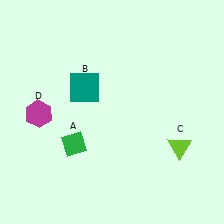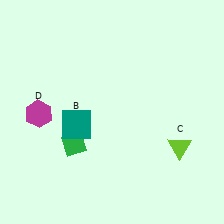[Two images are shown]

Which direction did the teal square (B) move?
The teal square (B) moved down.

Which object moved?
The teal square (B) moved down.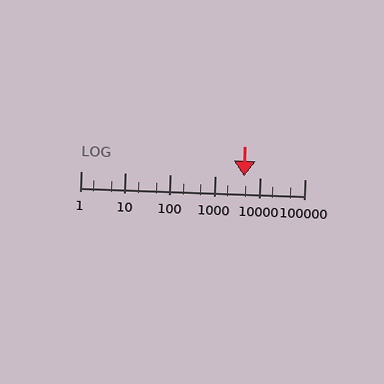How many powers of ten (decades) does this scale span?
The scale spans 5 decades, from 1 to 100000.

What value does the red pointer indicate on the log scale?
The pointer indicates approximately 4500.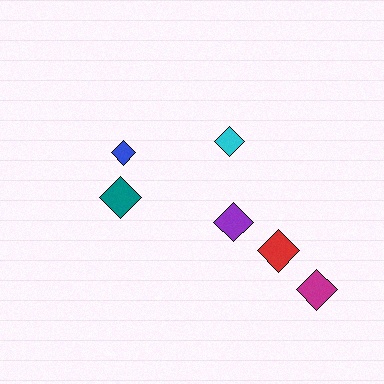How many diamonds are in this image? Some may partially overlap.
There are 6 diamonds.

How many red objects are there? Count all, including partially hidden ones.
There is 1 red object.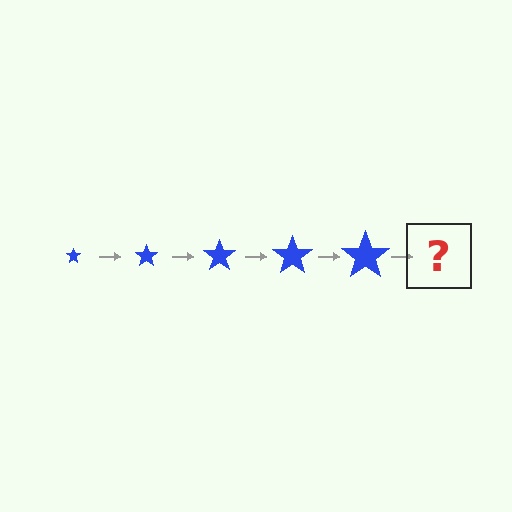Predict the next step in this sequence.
The next step is a blue star, larger than the previous one.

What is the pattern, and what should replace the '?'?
The pattern is that the star gets progressively larger each step. The '?' should be a blue star, larger than the previous one.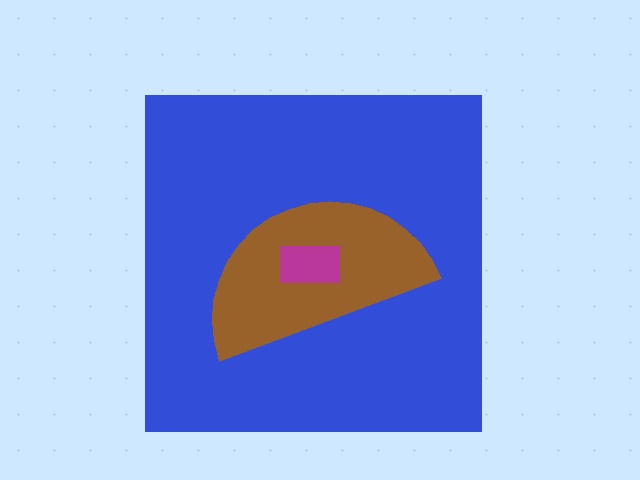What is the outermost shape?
The blue square.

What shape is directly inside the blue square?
The brown semicircle.